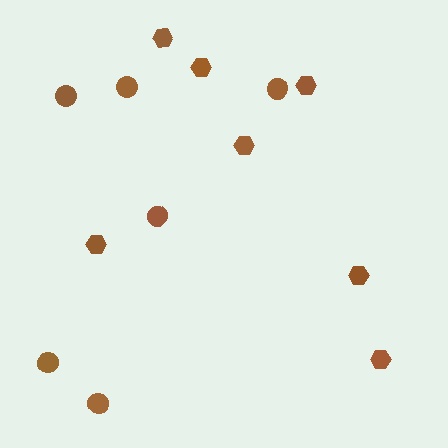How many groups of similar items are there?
There are 2 groups: one group of hexagons (7) and one group of circles (6).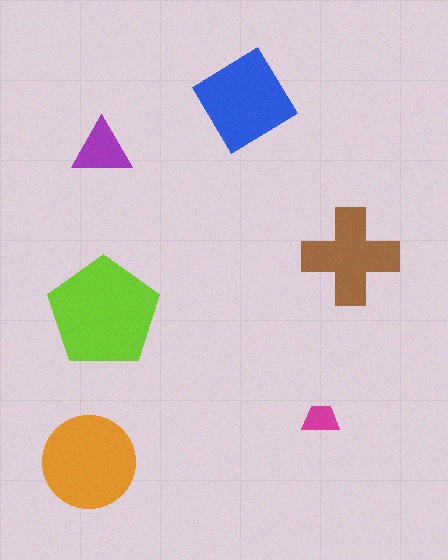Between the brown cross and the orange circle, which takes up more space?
The orange circle.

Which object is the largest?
The lime pentagon.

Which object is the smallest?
The magenta trapezoid.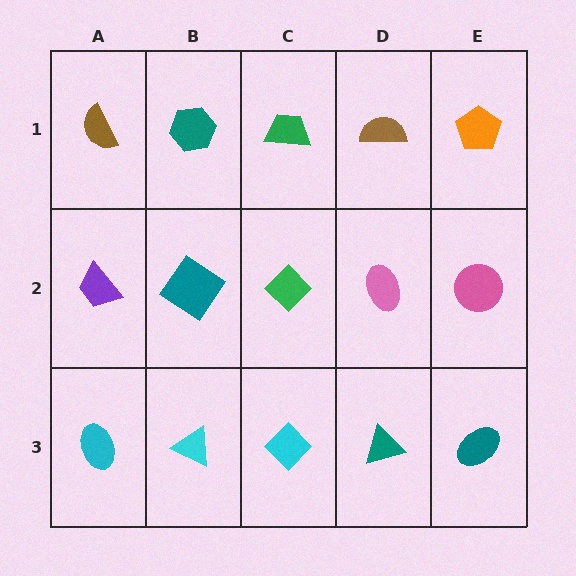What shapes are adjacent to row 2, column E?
An orange pentagon (row 1, column E), a teal ellipse (row 3, column E), a pink ellipse (row 2, column D).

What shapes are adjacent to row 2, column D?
A brown semicircle (row 1, column D), a teal triangle (row 3, column D), a green diamond (row 2, column C), a pink circle (row 2, column E).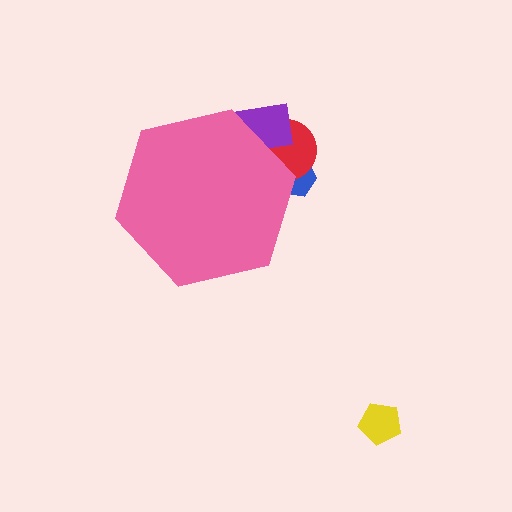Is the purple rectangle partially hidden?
Yes, the purple rectangle is partially hidden behind the pink hexagon.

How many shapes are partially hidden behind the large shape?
3 shapes are partially hidden.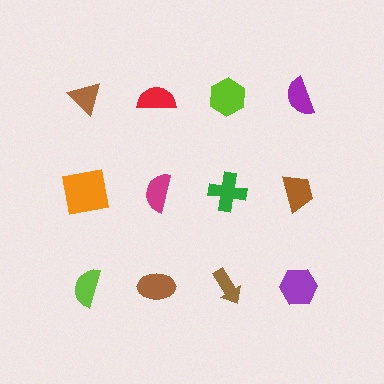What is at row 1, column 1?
A brown triangle.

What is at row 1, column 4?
A purple semicircle.